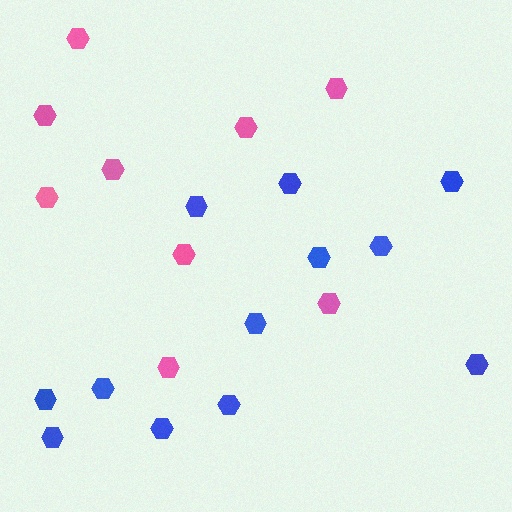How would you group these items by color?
There are 2 groups: one group of pink hexagons (9) and one group of blue hexagons (12).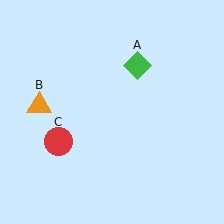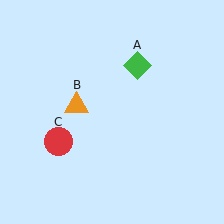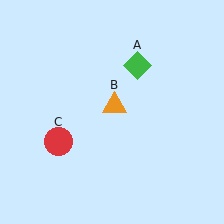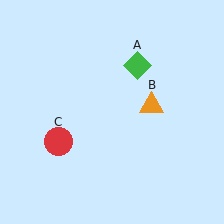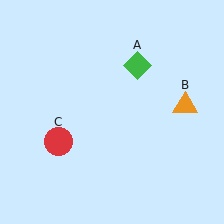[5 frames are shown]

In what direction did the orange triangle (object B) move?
The orange triangle (object B) moved right.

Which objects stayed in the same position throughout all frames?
Green diamond (object A) and red circle (object C) remained stationary.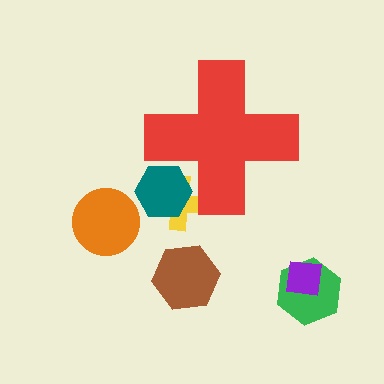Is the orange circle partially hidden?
No, the orange circle is fully visible.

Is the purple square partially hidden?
No, the purple square is fully visible.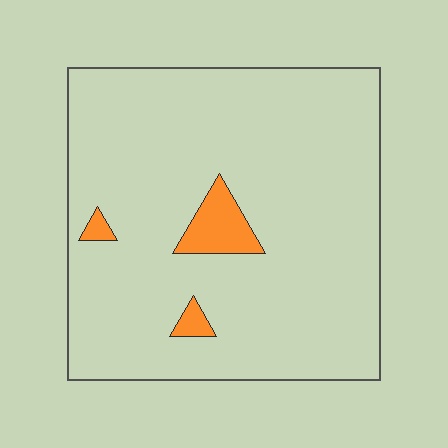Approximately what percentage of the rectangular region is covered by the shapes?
Approximately 5%.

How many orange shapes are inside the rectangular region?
3.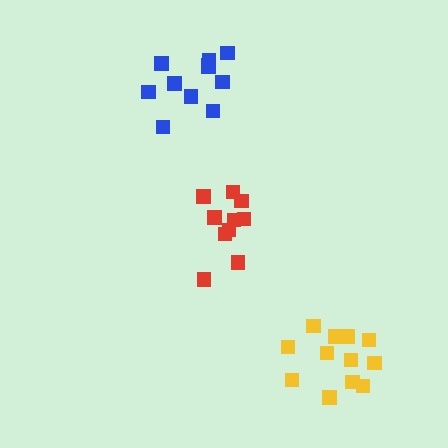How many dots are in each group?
Group 1: 11 dots, Group 2: 12 dots, Group 3: 10 dots (33 total).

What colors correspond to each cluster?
The clusters are colored: blue, yellow, red.